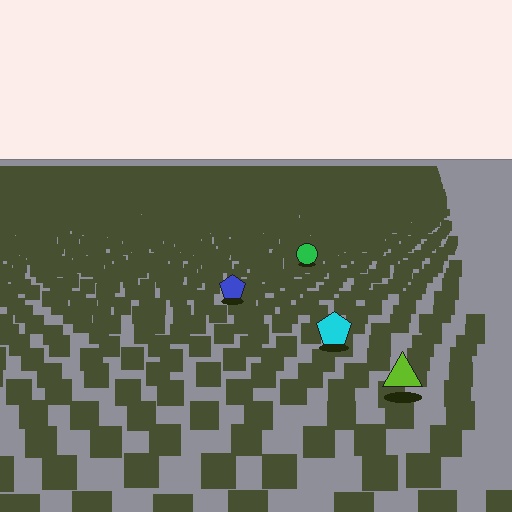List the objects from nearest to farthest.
From nearest to farthest: the lime triangle, the cyan pentagon, the blue pentagon, the green circle.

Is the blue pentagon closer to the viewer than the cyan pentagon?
No. The cyan pentagon is closer — you can tell from the texture gradient: the ground texture is coarser near it.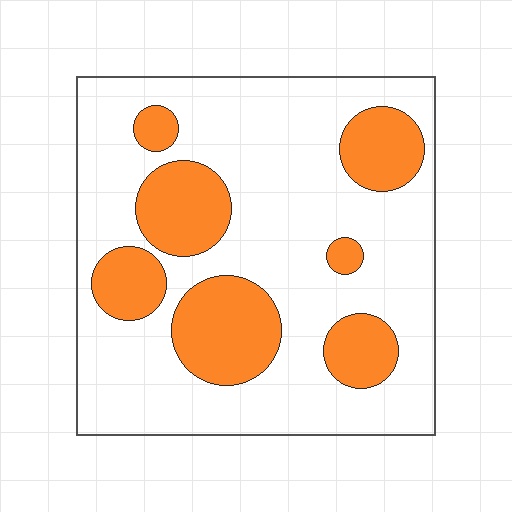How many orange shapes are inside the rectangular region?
7.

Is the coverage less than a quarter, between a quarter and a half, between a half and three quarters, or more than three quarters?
Between a quarter and a half.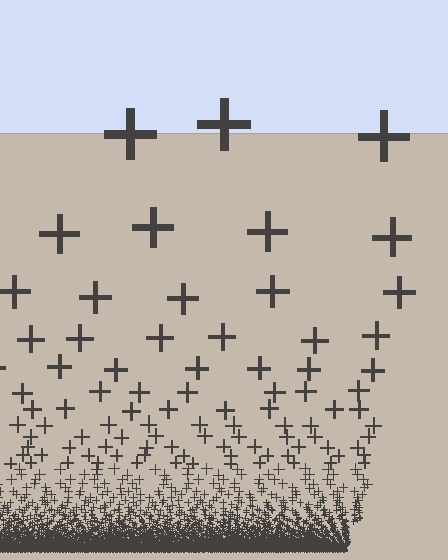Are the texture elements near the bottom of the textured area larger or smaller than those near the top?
Smaller. The gradient is inverted — elements near the bottom are smaller and denser.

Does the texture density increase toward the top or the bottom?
Density increases toward the bottom.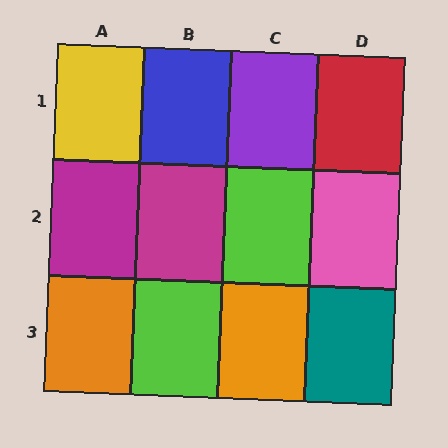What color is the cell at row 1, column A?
Yellow.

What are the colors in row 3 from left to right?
Orange, lime, orange, teal.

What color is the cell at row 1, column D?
Red.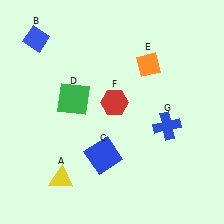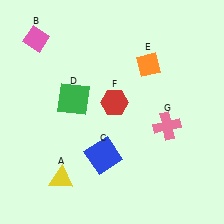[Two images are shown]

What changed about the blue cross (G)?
In Image 1, G is blue. In Image 2, it changed to pink.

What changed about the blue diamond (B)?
In Image 1, B is blue. In Image 2, it changed to pink.